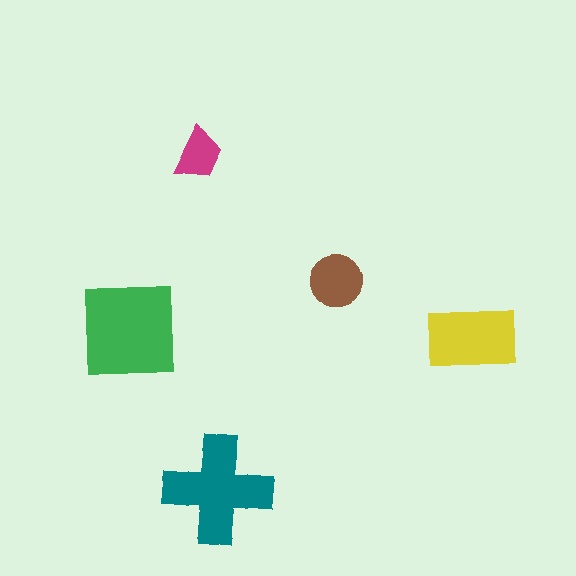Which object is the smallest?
The magenta trapezoid.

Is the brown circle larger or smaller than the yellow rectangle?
Smaller.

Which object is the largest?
The green square.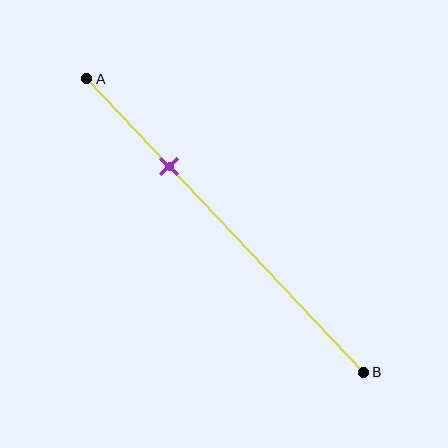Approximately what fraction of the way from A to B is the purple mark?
The purple mark is approximately 30% of the way from A to B.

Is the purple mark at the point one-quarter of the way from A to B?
No, the mark is at about 30% from A, not at the 25% one-quarter point.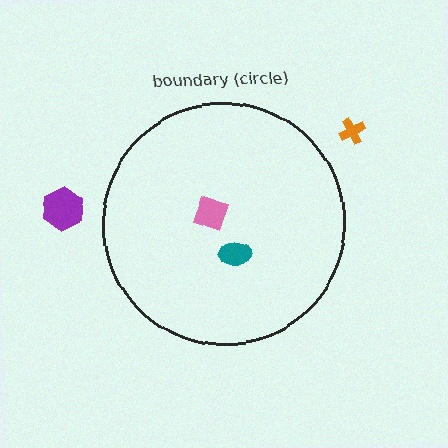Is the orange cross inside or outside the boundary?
Outside.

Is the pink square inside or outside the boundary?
Inside.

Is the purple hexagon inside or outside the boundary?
Outside.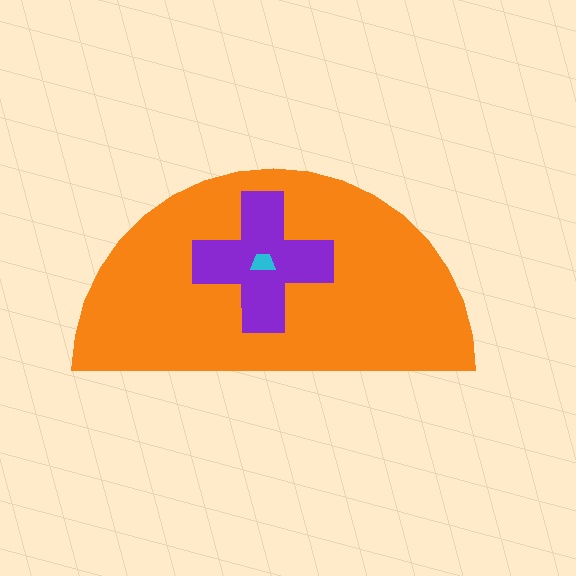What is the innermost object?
The cyan trapezoid.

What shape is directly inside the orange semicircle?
The purple cross.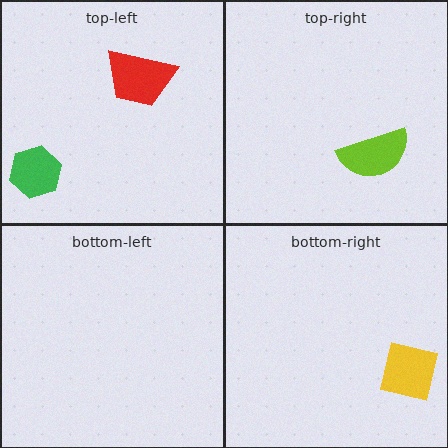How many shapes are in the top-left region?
2.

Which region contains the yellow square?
The bottom-right region.